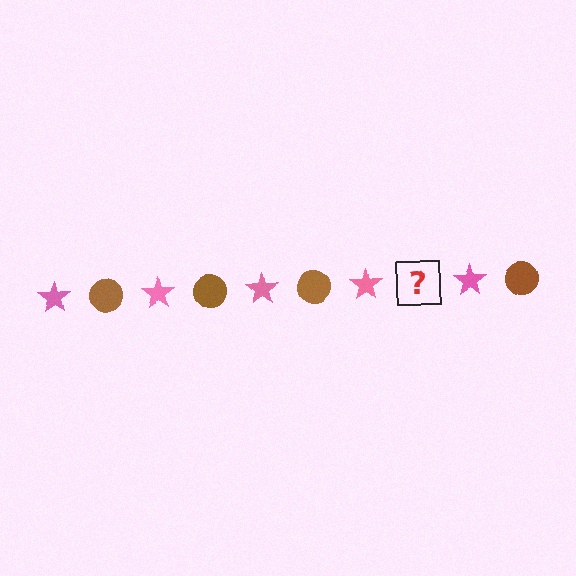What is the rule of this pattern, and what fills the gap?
The rule is that the pattern alternates between pink star and brown circle. The gap should be filled with a brown circle.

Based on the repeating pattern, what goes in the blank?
The blank should be a brown circle.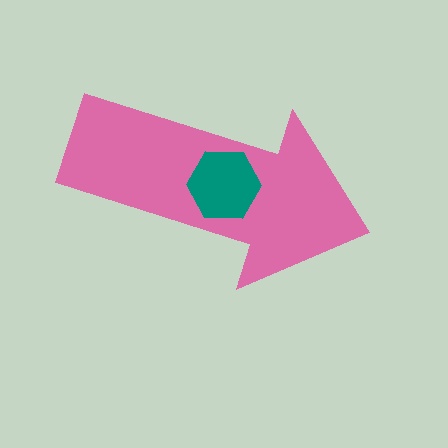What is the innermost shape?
The teal hexagon.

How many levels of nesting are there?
2.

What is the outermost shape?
The pink arrow.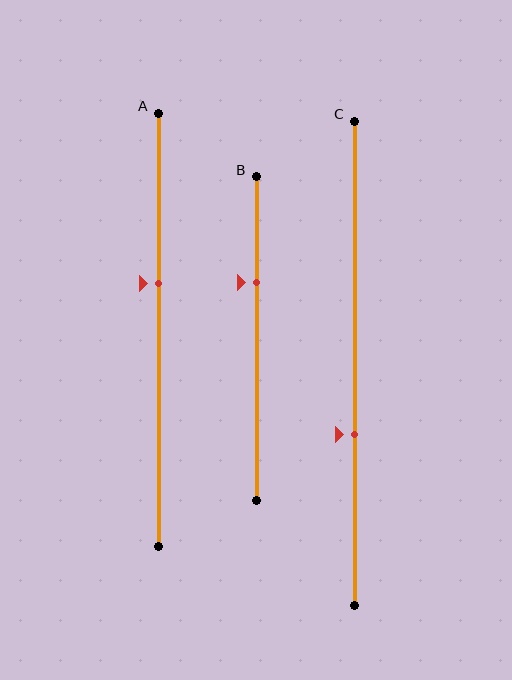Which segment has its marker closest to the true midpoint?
Segment A has its marker closest to the true midpoint.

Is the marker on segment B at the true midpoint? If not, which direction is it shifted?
No, the marker on segment B is shifted upward by about 17% of the segment length.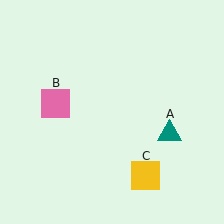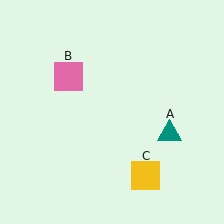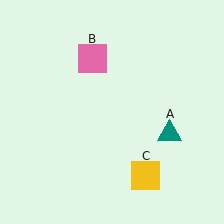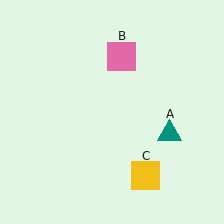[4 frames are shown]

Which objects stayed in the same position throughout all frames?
Teal triangle (object A) and yellow square (object C) remained stationary.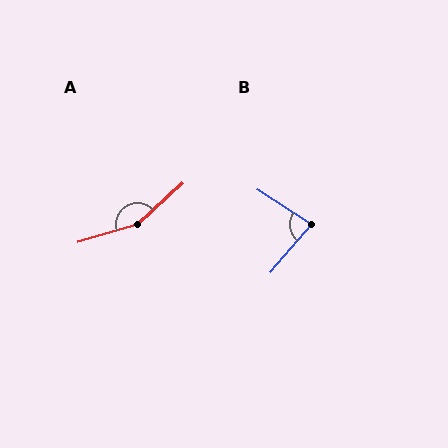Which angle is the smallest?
B, at approximately 82 degrees.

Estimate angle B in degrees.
Approximately 82 degrees.